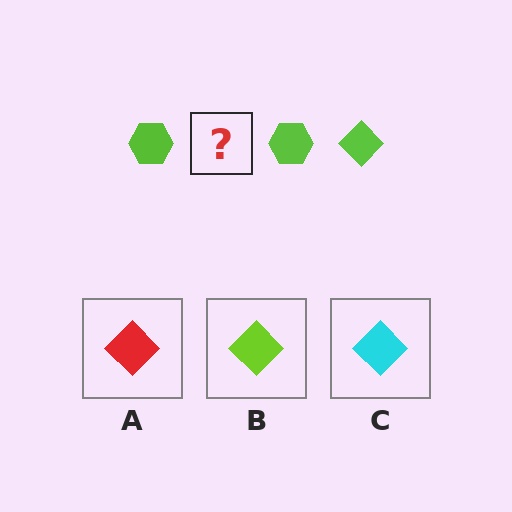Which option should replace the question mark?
Option B.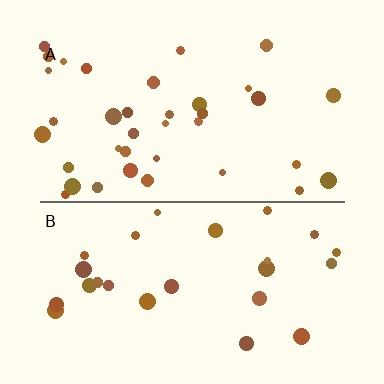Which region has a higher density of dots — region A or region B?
A (the top).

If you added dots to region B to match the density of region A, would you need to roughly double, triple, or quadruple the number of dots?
Approximately double.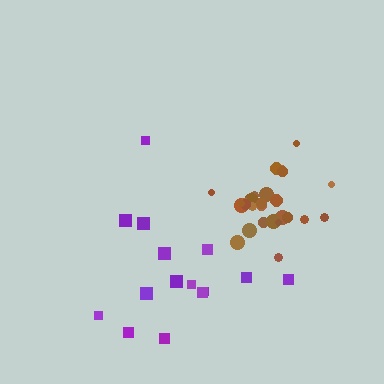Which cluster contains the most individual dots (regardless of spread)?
Brown (27).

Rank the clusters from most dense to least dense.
brown, purple.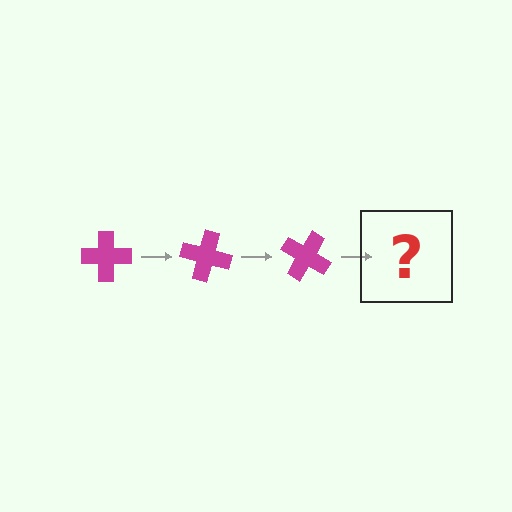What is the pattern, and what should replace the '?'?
The pattern is that the cross rotates 15 degrees each step. The '?' should be a magenta cross rotated 45 degrees.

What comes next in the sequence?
The next element should be a magenta cross rotated 45 degrees.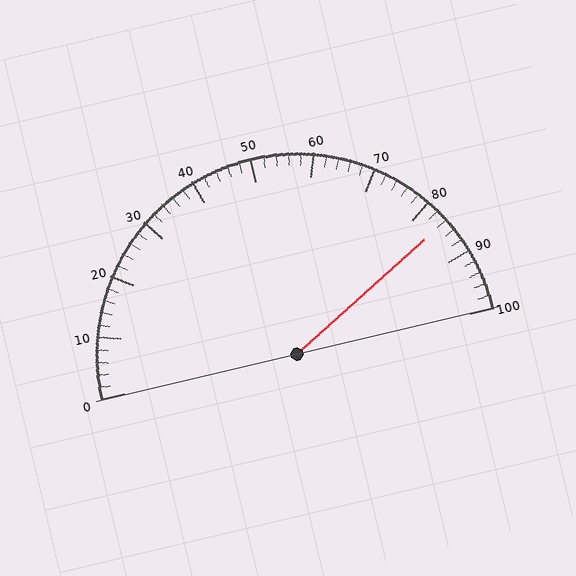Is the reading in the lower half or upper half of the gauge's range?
The reading is in the upper half of the range (0 to 100).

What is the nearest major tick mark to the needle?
The nearest major tick mark is 80.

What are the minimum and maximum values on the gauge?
The gauge ranges from 0 to 100.